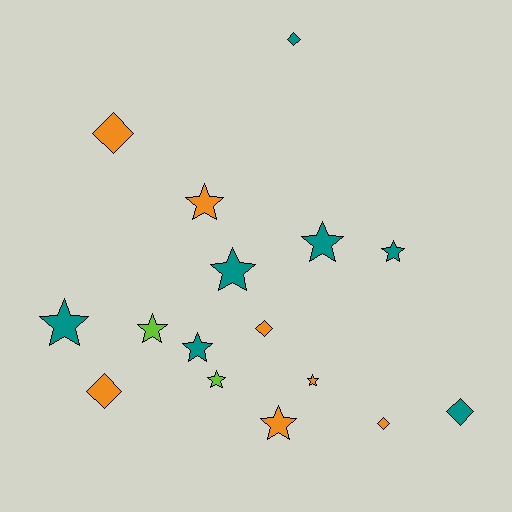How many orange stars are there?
There are 3 orange stars.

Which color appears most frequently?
Teal, with 7 objects.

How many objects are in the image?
There are 16 objects.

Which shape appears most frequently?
Star, with 10 objects.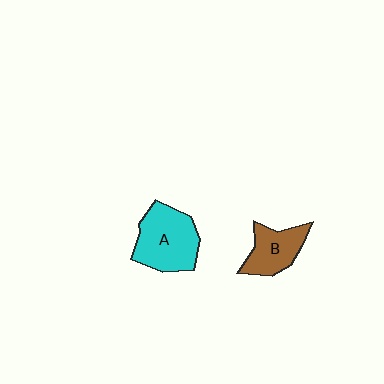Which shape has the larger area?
Shape A (cyan).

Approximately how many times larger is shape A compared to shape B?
Approximately 1.5 times.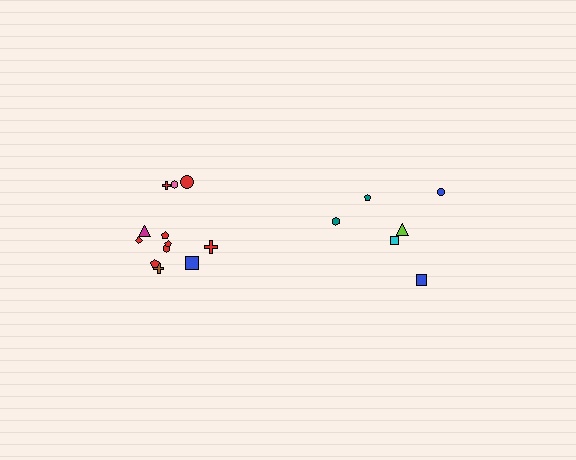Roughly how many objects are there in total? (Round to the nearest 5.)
Roughly 20 objects in total.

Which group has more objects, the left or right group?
The left group.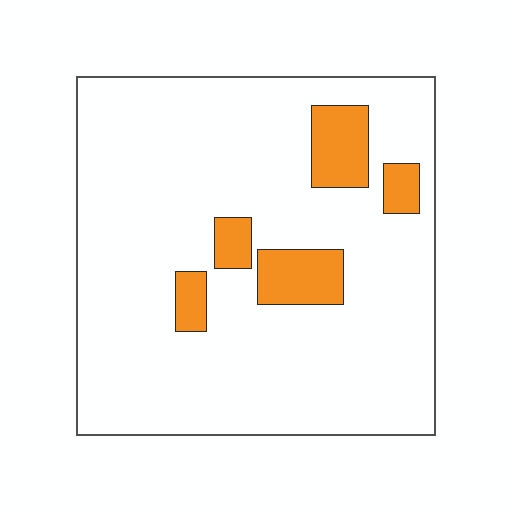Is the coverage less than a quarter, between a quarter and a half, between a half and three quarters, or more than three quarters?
Less than a quarter.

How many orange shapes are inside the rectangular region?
5.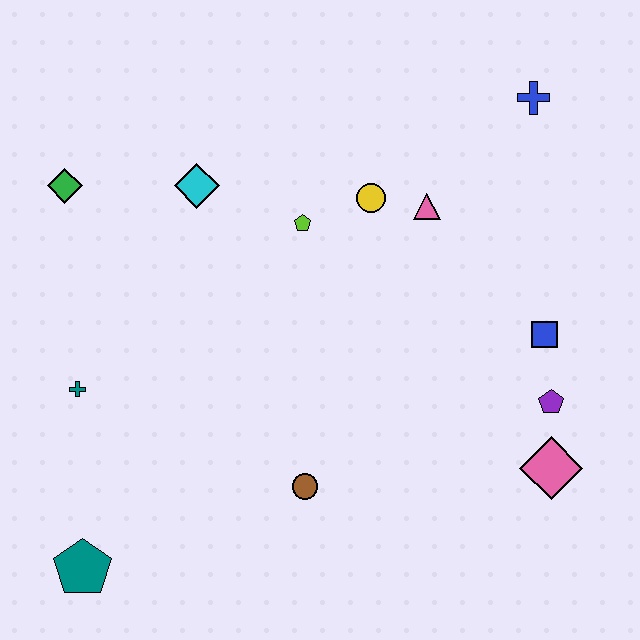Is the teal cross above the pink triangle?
No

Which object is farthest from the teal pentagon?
The blue cross is farthest from the teal pentagon.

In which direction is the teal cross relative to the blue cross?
The teal cross is to the left of the blue cross.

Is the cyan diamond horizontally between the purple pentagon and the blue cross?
No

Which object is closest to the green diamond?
The cyan diamond is closest to the green diamond.